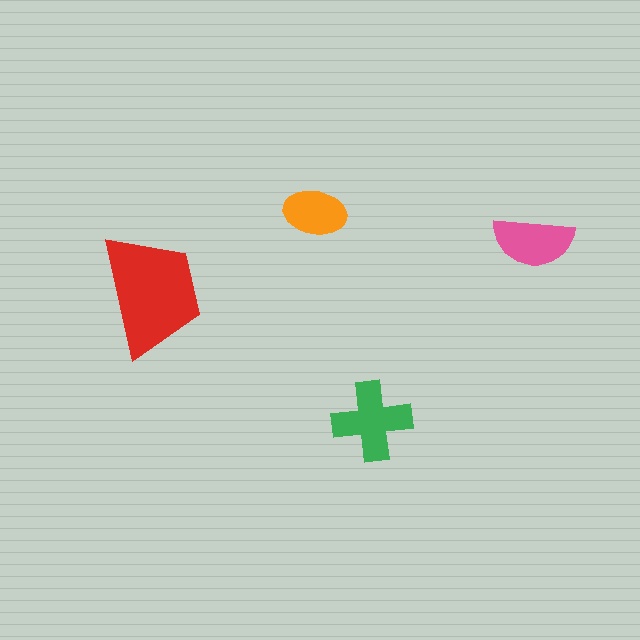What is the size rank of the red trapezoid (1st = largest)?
1st.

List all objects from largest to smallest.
The red trapezoid, the green cross, the pink semicircle, the orange ellipse.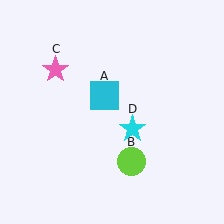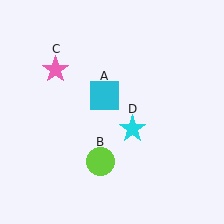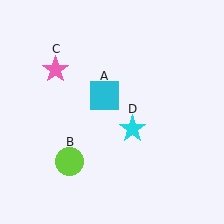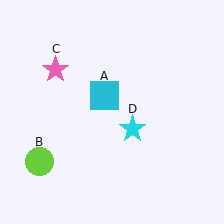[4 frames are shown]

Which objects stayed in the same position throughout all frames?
Cyan square (object A) and pink star (object C) and cyan star (object D) remained stationary.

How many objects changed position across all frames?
1 object changed position: lime circle (object B).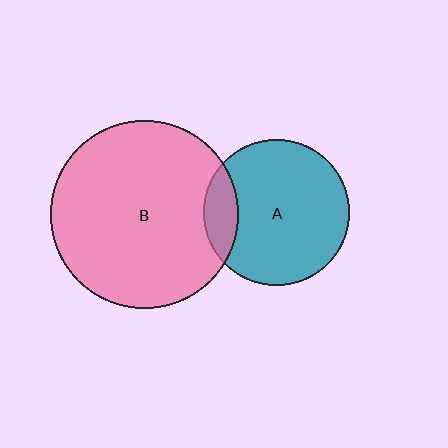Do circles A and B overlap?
Yes.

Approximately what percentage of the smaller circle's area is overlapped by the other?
Approximately 15%.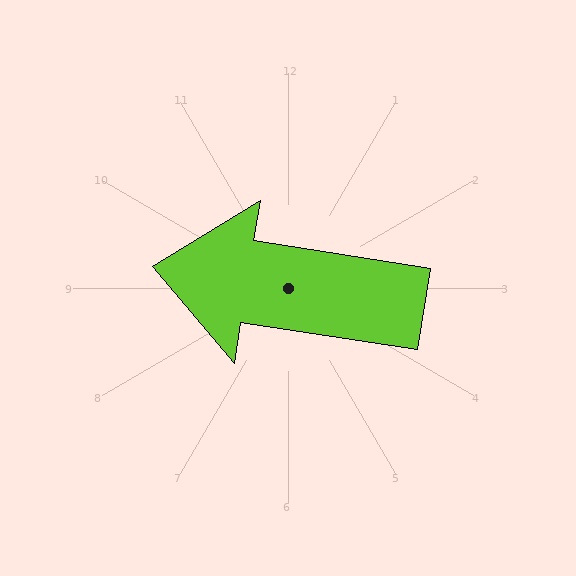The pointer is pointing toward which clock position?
Roughly 9 o'clock.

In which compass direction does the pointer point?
West.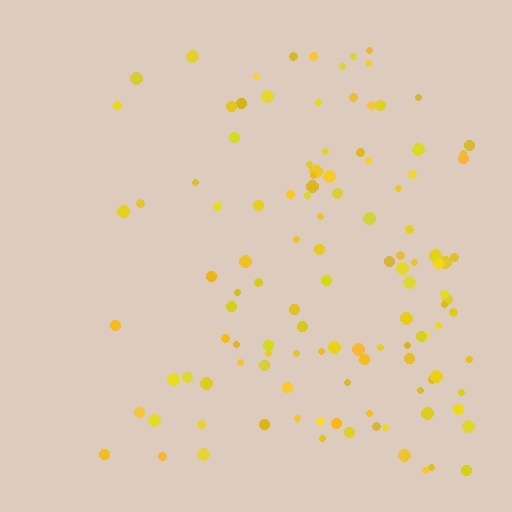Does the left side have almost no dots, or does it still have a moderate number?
Still a moderate number, just noticeably fewer than the right.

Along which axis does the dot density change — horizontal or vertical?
Horizontal.